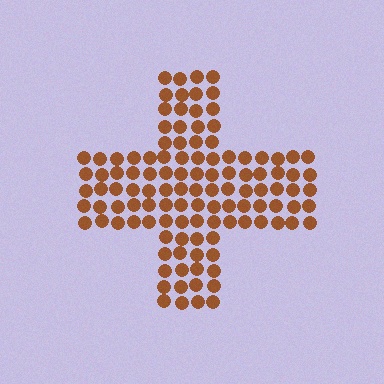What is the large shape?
The large shape is a cross.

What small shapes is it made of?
It is made of small circles.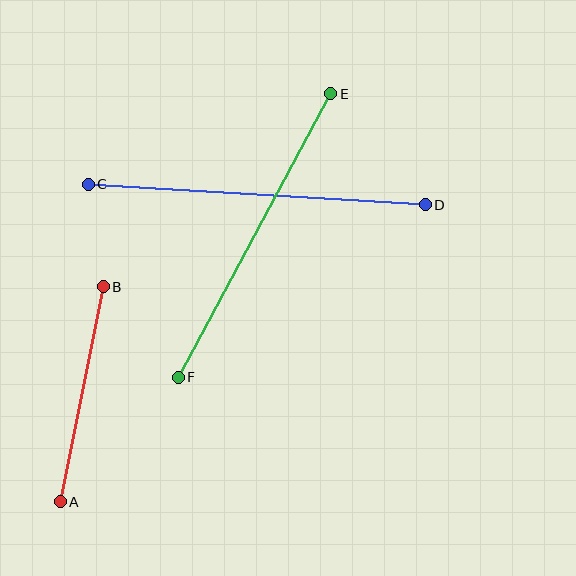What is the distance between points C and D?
The distance is approximately 338 pixels.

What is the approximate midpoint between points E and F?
The midpoint is at approximately (254, 236) pixels.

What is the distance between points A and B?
The distance is approximately 219 pixels.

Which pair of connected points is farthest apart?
Points C and D are farthest apart.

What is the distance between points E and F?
The distance is approximately 322 pixels.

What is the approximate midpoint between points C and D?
The midpoint is at approximately (257, 194) pixels.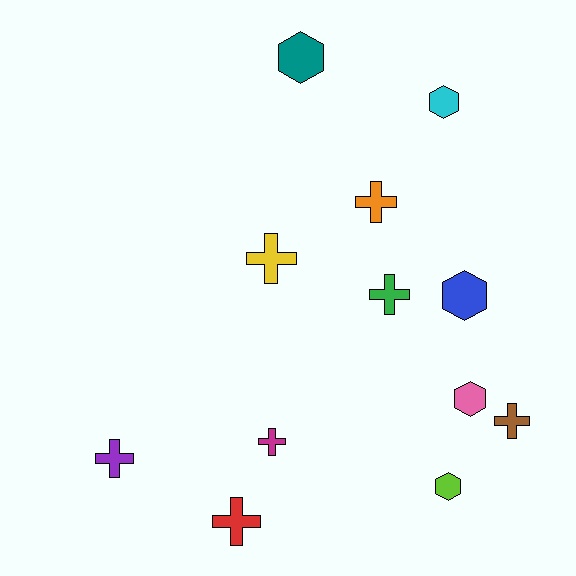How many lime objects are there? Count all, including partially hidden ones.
There is 1 lime object.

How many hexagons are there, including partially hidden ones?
There are 5 hexagons.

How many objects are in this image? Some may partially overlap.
There are 12 objects.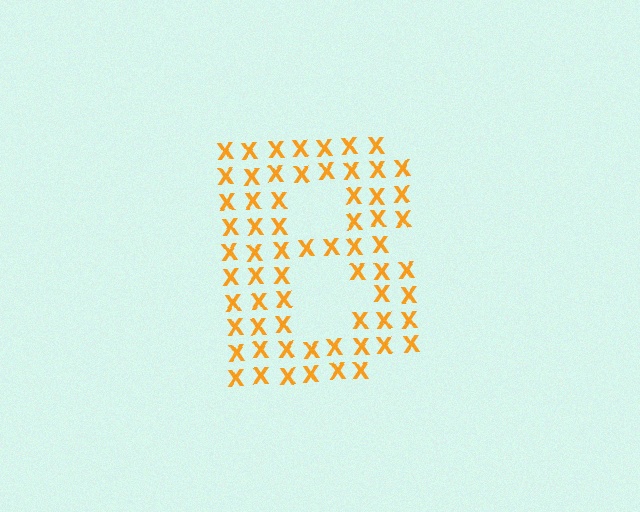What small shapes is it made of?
It is made of small letter X's.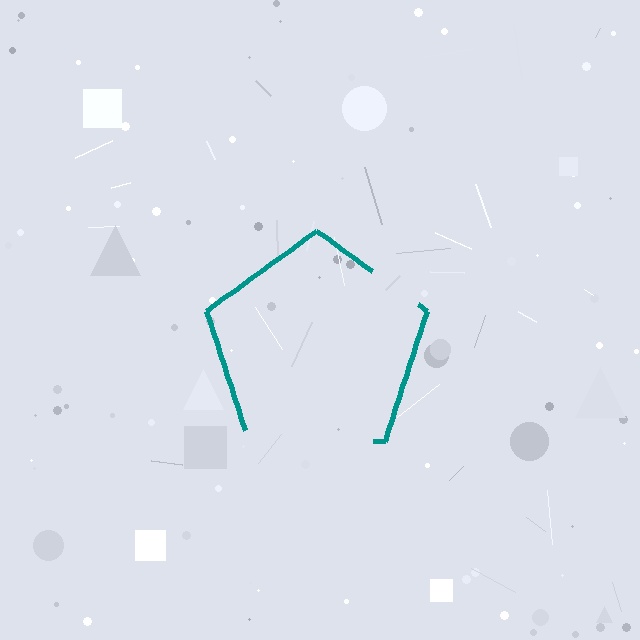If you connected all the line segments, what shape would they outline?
They would outline a pentagon.